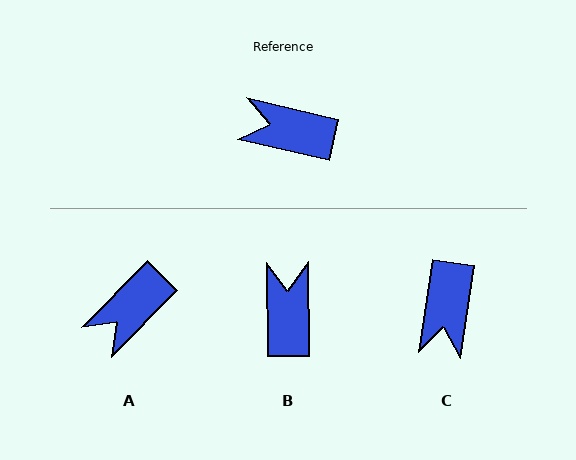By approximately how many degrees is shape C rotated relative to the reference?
Approximately 95 degrees counter-clockwise.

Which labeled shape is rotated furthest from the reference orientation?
C, about 95 degrees away.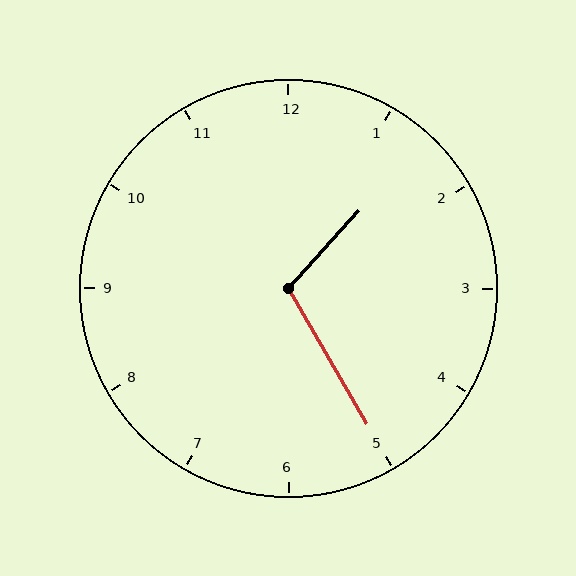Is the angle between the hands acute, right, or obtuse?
It is obtuse.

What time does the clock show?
1:25.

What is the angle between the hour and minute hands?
Approximately 108 degrees.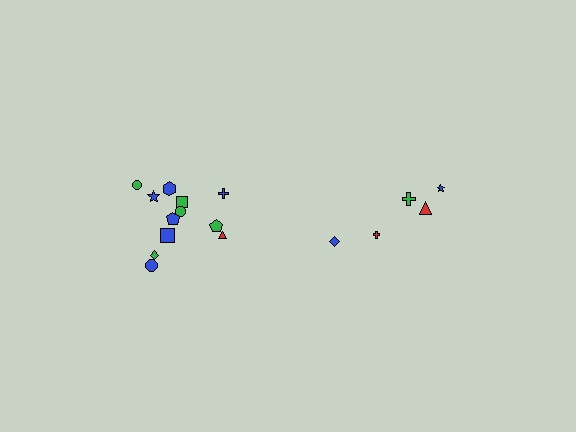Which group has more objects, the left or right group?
The left group.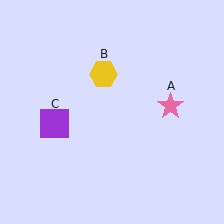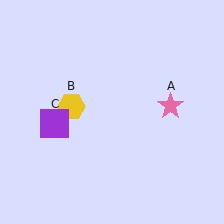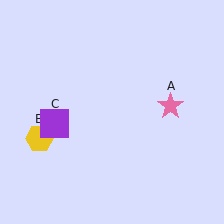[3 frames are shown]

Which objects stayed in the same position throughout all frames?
Pink star (object A) and purple square (object C) remained stationary.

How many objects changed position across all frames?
1 object changed position: yellow hexagon (object B).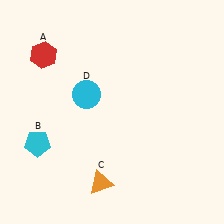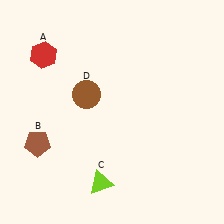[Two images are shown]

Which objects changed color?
B changed from cyan to brown. C changed from orange to lime. D changed from cyan to brown.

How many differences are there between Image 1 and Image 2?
There are 3 differences between the two images.